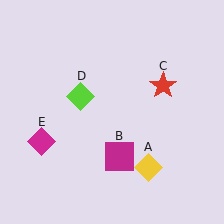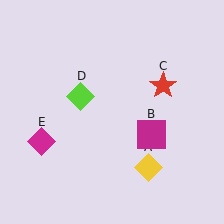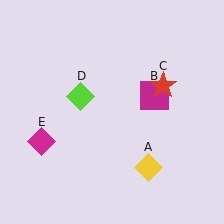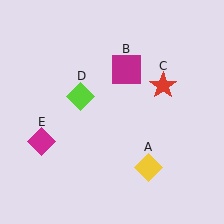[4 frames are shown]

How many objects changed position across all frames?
1 object changed position: magenta square (object B).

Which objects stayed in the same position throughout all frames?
Yellow diamond (object A) and red star (object C) and lime diamond (object D) and magenta diamond (object E) remained stationary.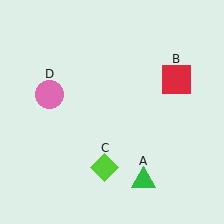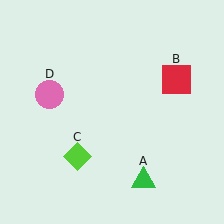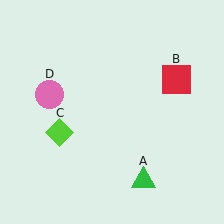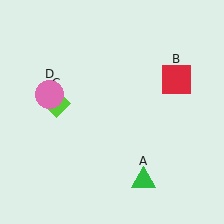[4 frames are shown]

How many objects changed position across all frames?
1 object changed position: lime diamond (object C).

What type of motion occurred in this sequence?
The lime diamond (object C) rotated clockwise around the center of the scene.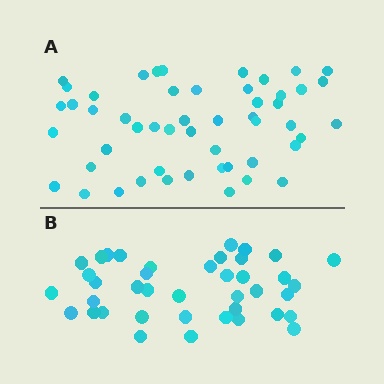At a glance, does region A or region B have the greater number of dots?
Region A (the top region) has more dots.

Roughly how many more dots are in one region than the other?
Region A has roughly 12 or so more dots than region B.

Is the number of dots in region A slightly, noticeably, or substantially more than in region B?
Region A has noticeably more, but not dramatically so. The ratio is roughly 1.3 to 1.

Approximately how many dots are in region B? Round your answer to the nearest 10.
About 40 dots.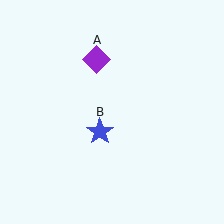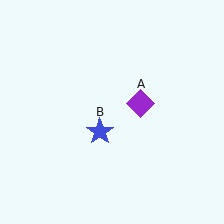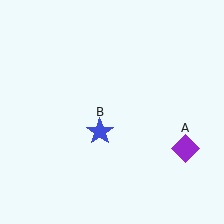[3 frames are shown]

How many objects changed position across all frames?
1 object changed position: purple diamond (object A).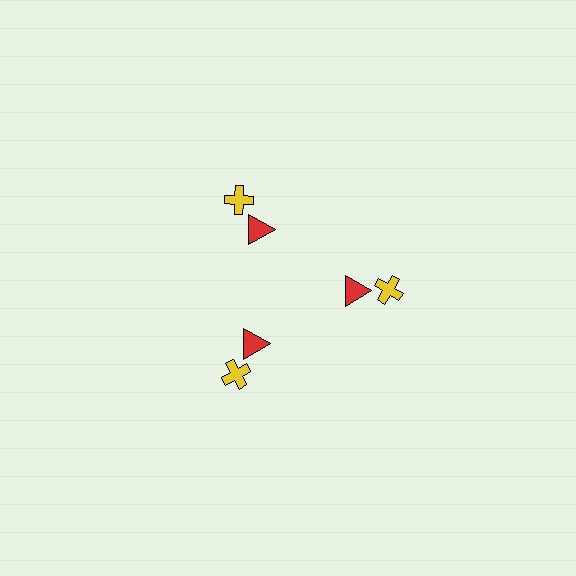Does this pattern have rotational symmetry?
Yes, this pattern has 3-fold rotational symmetry. It looks the same after rotating 120 degrees around the center.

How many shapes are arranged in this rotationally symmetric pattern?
There are 6 shapes, arranged in 3 groups of 2.